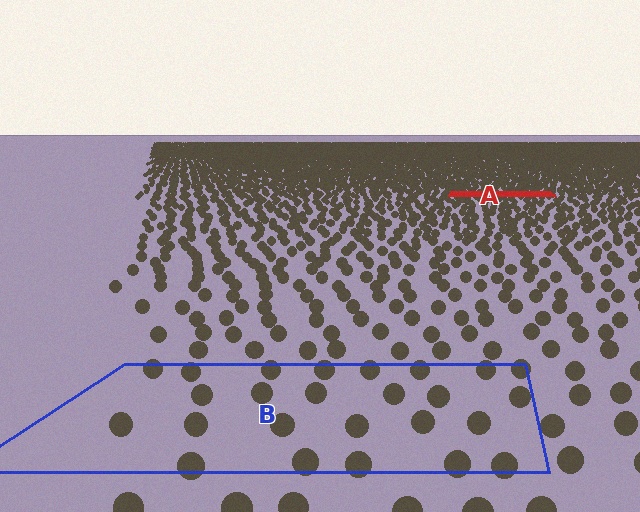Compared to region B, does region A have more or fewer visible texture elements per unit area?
Region A has more texture elements per unit area — they are packed more densely because it is farther away.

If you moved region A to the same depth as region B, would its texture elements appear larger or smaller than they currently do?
They would appear larger. At a closer depth, the same texture elements are projected at a bigger on-screen size.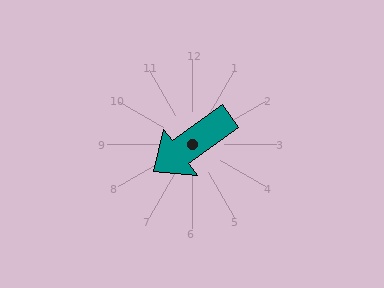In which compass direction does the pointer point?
Southwest.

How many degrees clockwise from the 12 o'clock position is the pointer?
Approximately 234 degrees.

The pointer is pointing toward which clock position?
Roughly 8 o'clock.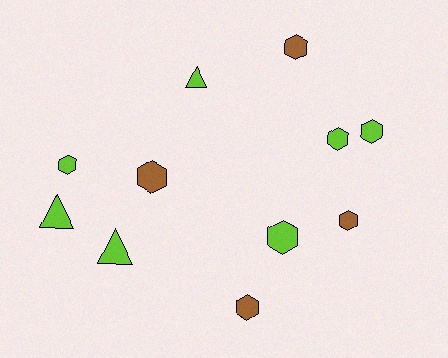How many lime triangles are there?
There are 3 lime triangles.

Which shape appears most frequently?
Hexagon, with 8 objects.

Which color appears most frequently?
Lime, with 7 objects.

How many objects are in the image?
There are 11 objects.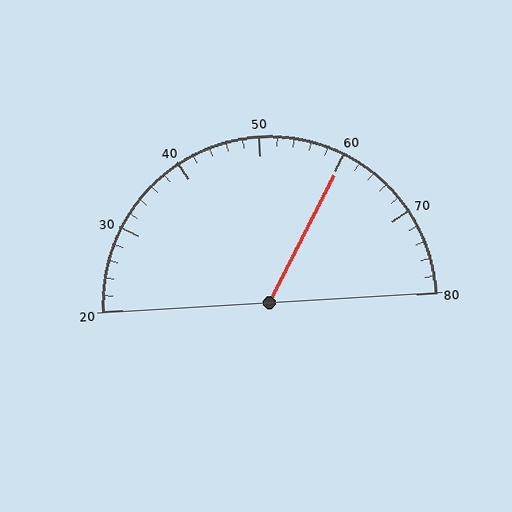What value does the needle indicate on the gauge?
The needle indicates approximately 60.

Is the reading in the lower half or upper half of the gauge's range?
The reading is in the upper half of the range (20 to 80).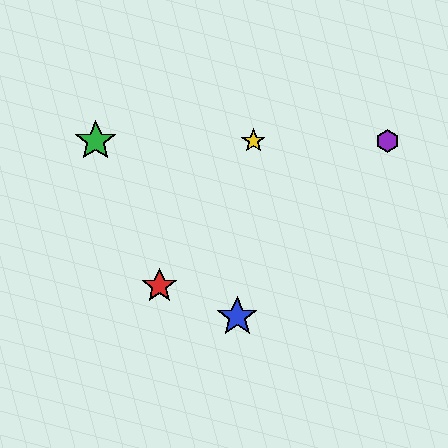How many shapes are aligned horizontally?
3 shapes (the green star, the yellow star, the purple hexagon) are aligned horizontally.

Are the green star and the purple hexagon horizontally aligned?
Yes, both are at y≈141.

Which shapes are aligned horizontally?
The green star, the yellow star, the purple hexagon are aligned horizontally.